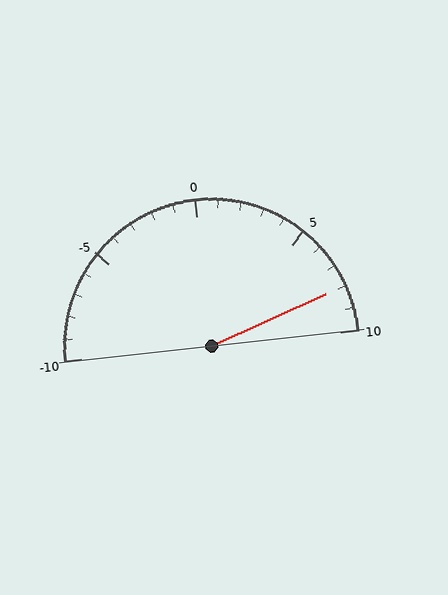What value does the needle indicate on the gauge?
The needle indicates approximately 8.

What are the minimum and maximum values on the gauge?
The gauge ranges from -10 to 10.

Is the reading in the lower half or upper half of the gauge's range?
The reading is in the upper half of the range (-10 to 10).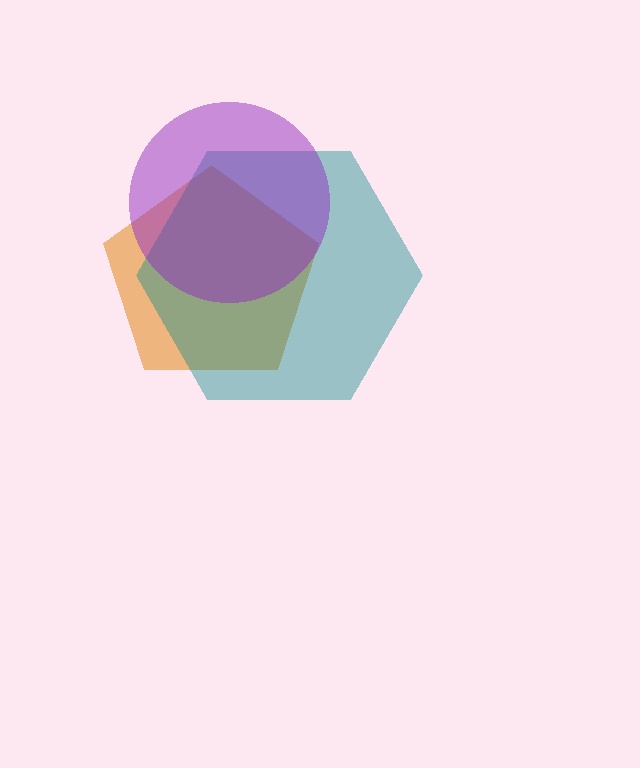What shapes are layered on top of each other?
The layered shapes are: an orange pentagon, a teal hexagon, a purple circle.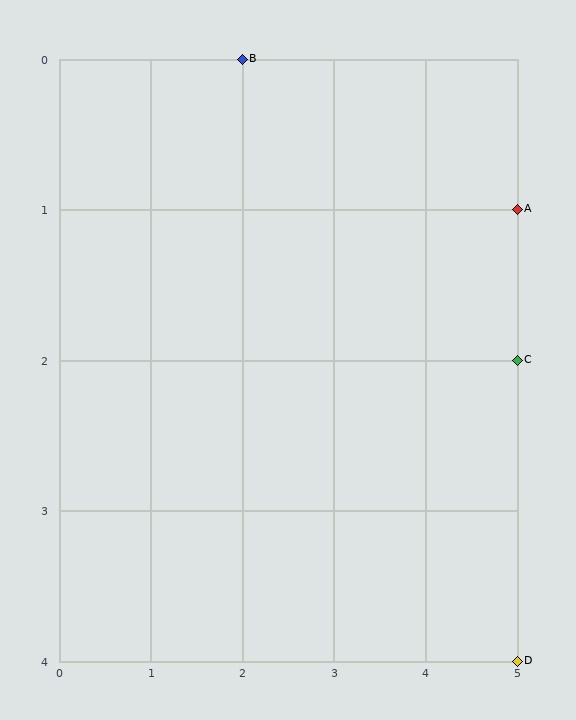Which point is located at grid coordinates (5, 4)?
Point D is at (5, 4).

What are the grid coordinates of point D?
Point D is at grid coordinates (5, 4).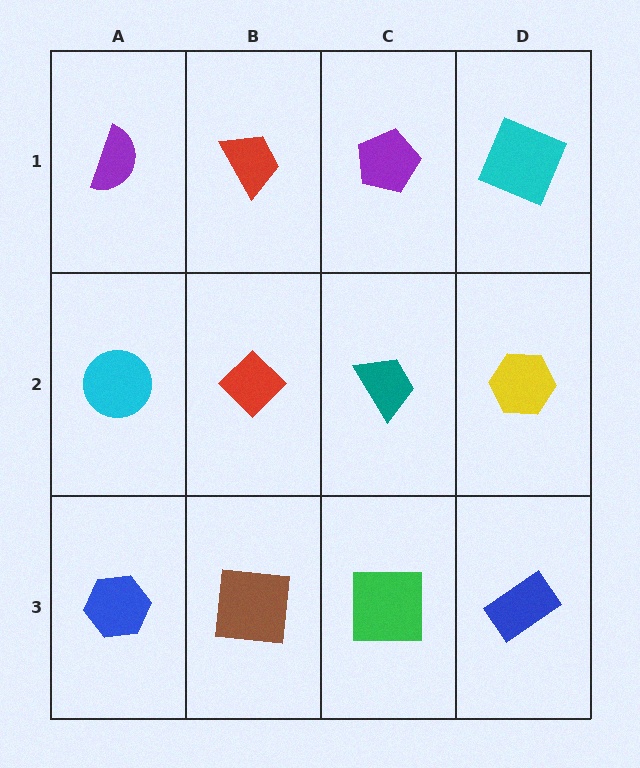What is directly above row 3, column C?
A teal trapezoid.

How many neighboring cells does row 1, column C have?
3.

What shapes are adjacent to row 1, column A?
A cyan circle (row 2, column A), a red trapezoid (row 1, column B).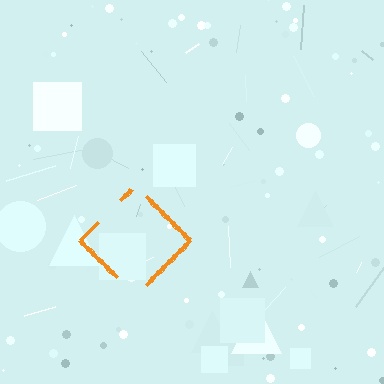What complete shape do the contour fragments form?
The contour fragments form a diamond.